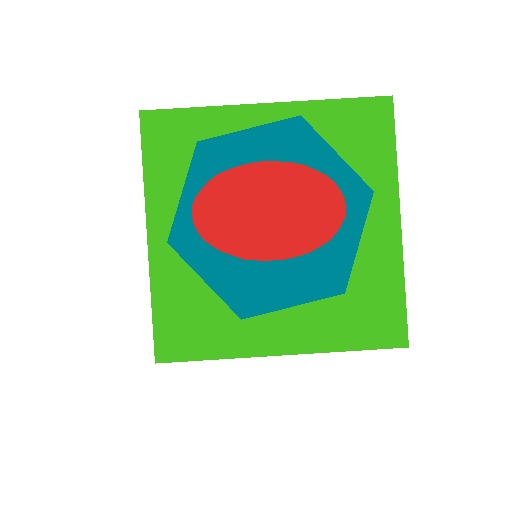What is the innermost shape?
The red ellipse.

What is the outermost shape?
The lime square.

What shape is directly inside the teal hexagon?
The red ellipse.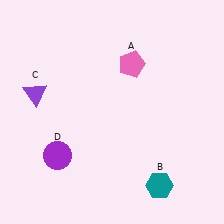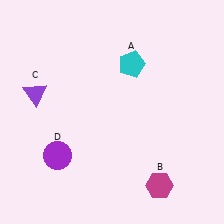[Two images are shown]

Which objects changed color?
A changed from pink to cyan. B changed from teal to magenta.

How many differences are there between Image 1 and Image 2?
There are 2 differences between the two images.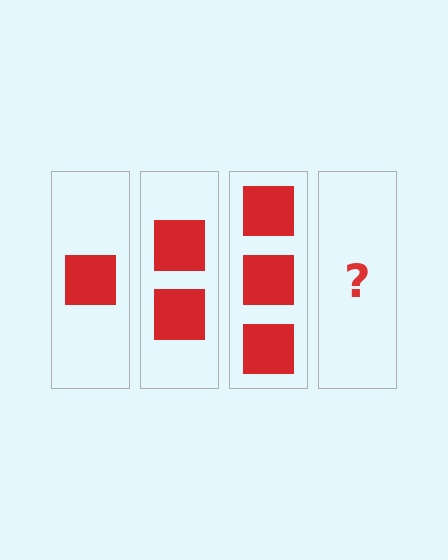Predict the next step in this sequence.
The next step is 4 squares.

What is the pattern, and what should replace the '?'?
The pattern is that each step adds one more square. The '?' should be 4 squares.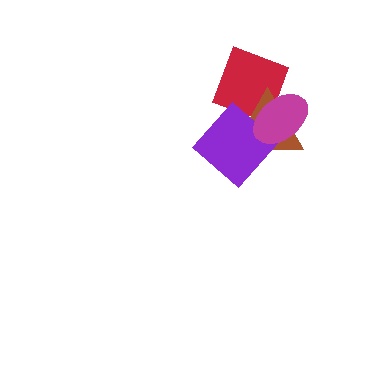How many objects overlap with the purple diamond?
3 objects overlap with the purple diamond.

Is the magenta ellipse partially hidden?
No, no other shape covers it.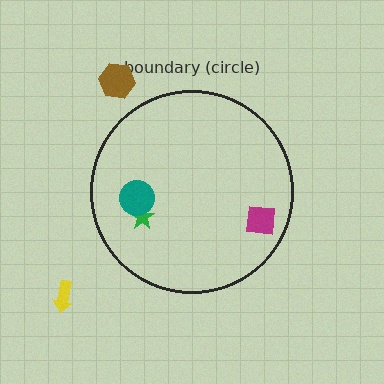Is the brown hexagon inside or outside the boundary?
Outside.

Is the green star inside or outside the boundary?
Inside.